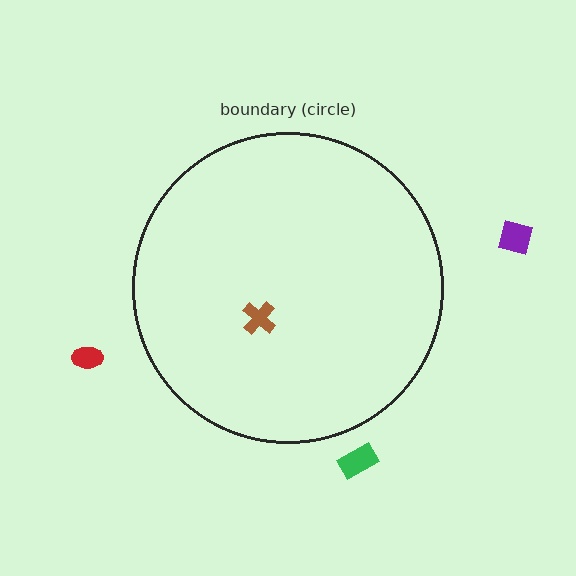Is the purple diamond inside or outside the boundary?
Outside.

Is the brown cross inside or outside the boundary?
Inside.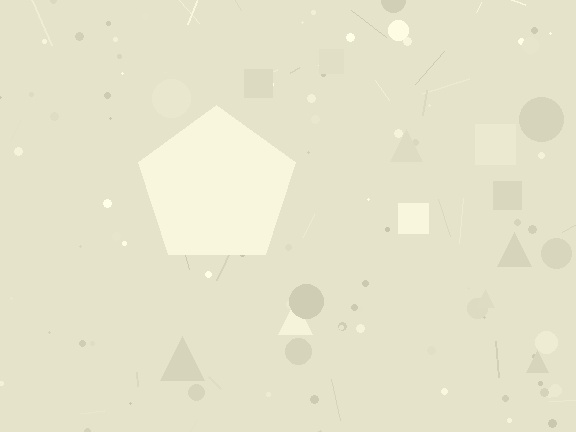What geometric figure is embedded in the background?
A pentagon is embedded in the background.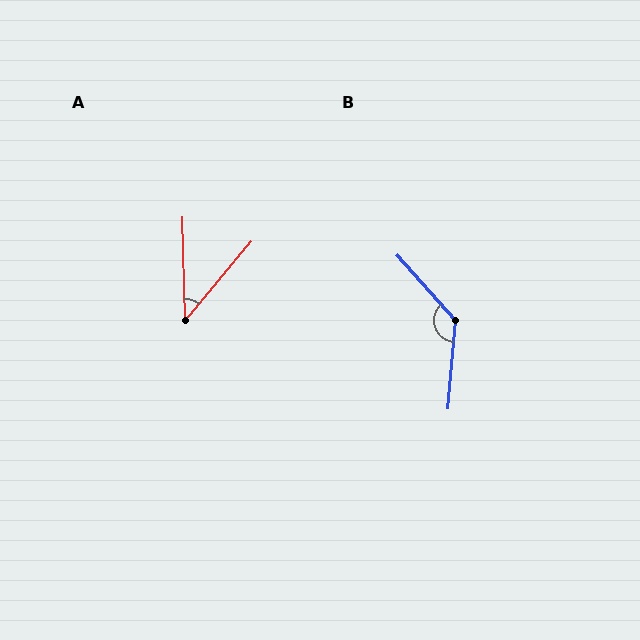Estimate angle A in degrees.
Approximately 41 degrees.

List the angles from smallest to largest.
A (41°), B (133°).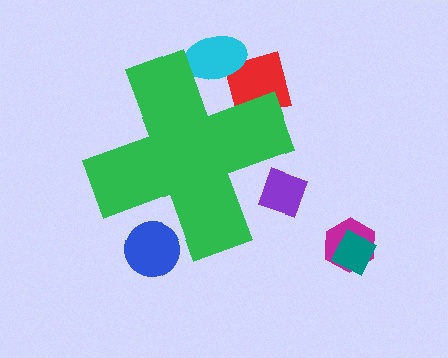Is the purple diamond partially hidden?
Yes, the purple diamond is partially hidden behind the green cross.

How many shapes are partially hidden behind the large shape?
4 shapes are partially hidden.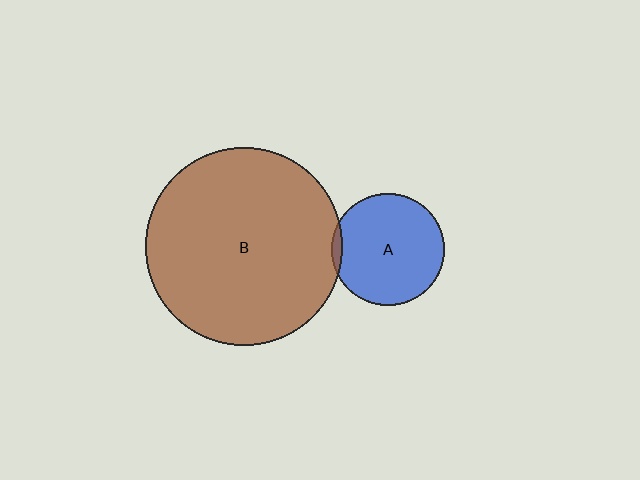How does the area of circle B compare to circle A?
Approximately 3.1 times.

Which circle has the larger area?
Circle B (brown).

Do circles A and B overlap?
Yes.